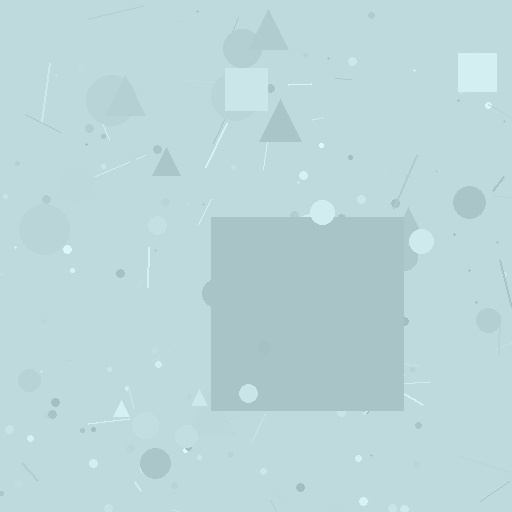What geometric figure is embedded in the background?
A square is embedded in the background.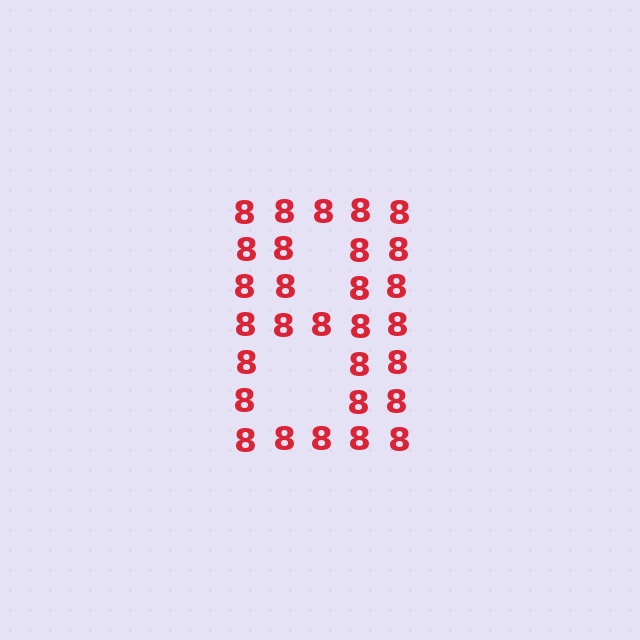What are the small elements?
The small elements are digit 8's.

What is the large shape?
The large shape is the digit 8.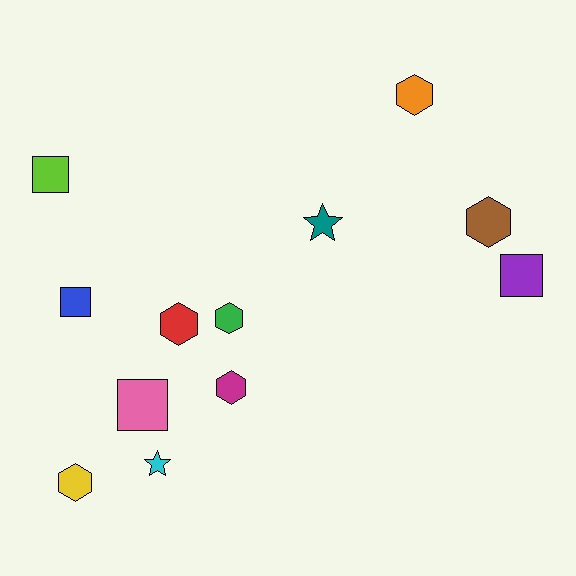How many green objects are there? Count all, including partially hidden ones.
There is 1 green object.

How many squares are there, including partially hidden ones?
There are 4 squares.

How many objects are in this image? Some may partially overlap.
There are 12 objects.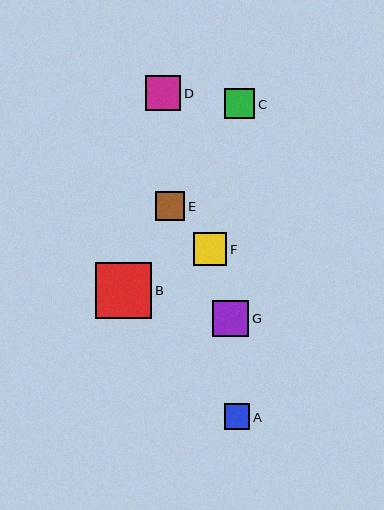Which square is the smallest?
Square A is the smallest with a size of approximately 25 pixels.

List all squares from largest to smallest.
From largest to smallest: B, G, D, F, C, E, A.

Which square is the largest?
Square B is the largest with a size of approximately 56 pixels.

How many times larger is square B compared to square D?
Square B is approximately 1.6 times the size of square D.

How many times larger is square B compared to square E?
Square B is approximately 1.9 times the size of square E.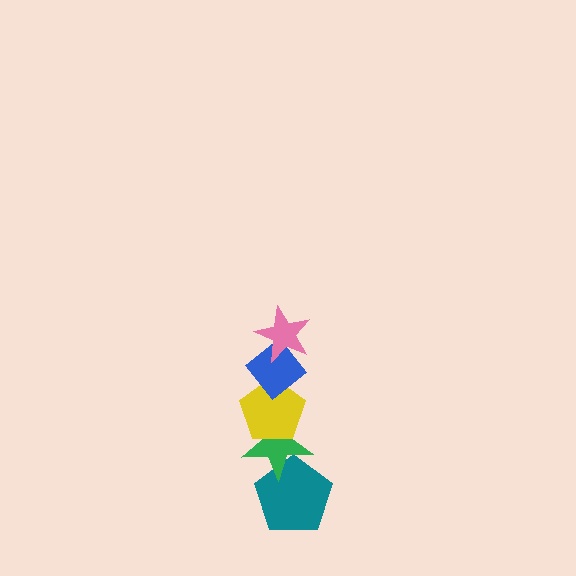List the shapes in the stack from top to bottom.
From top to bottom: the pink star, the blue diamond, the yellow pentagon, the green star, the teal pentagon.